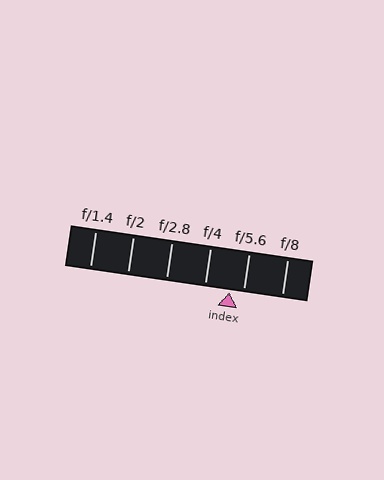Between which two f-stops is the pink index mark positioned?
The index mark is between f/4 and f/5.6.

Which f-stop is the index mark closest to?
The index mark is closest to f/5.6.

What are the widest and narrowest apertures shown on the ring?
The widest aperture shown is f/1.4 and the narrowest is f/8.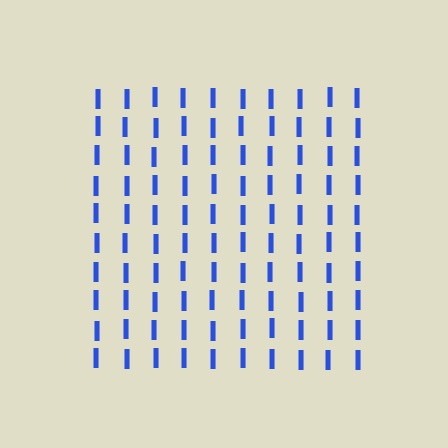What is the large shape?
The large shape is a square.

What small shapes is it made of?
It is made of small letter I's.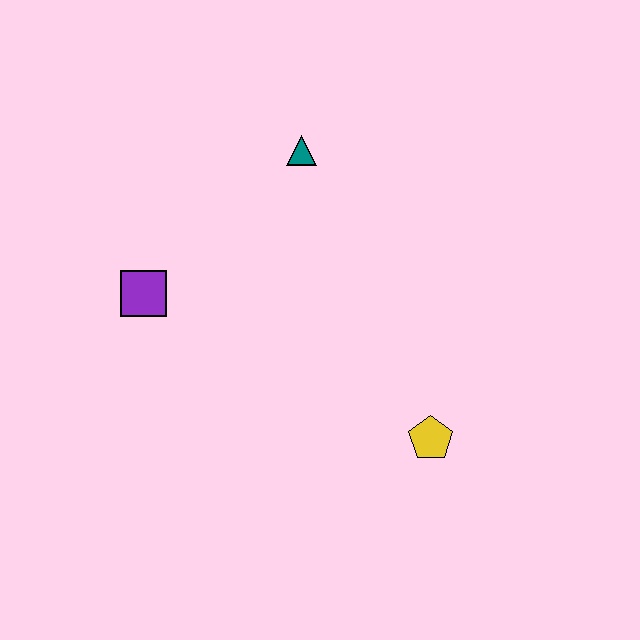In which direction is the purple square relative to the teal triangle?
The purple square is to the left of the teal triangle.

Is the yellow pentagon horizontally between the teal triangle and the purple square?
No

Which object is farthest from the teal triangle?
The yellow pentagon is farthest from the teal triangle.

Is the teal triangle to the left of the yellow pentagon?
Yes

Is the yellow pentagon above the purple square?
No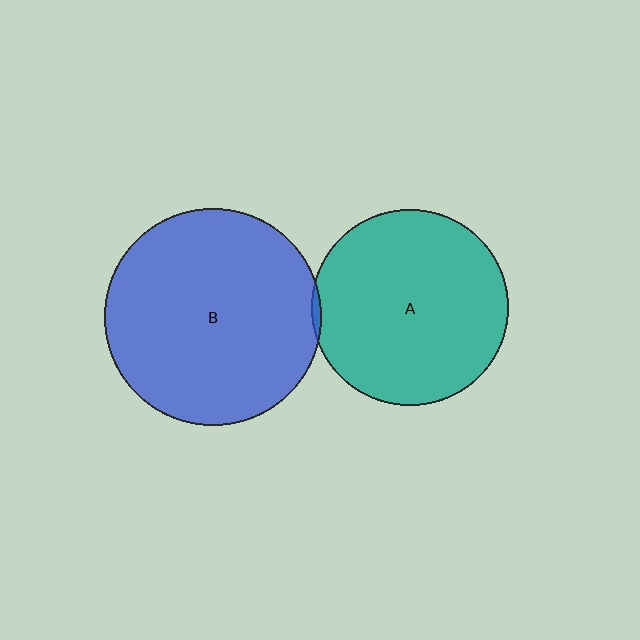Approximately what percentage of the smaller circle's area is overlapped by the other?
Approximately 5%.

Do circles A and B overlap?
Yes.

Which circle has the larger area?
Circle B (blue).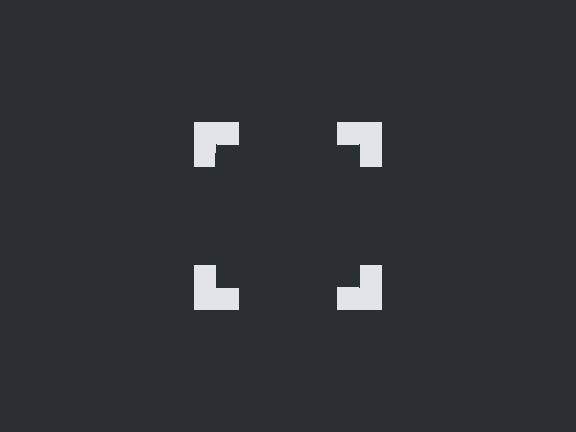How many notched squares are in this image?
There are 4 — one at each vertex of the illusory square.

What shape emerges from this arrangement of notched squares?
An illusory square — its edges are inferred from the aligned wedge cuts in the notched squares, not physically drawn.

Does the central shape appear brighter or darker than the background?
It typically appears slightly darker than the background, even though no actual brightness change is drawn.